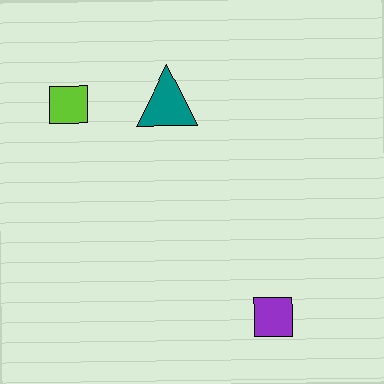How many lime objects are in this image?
There is 1 lime object.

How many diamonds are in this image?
There are no diamonds.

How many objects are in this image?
There are 3 objects.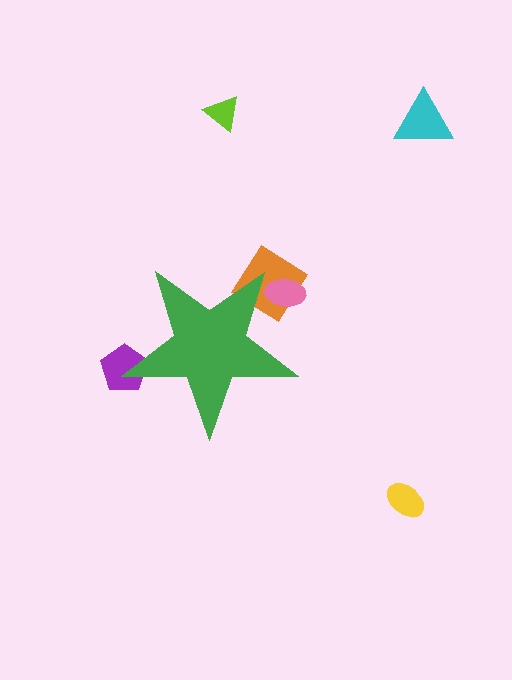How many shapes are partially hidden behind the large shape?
3 shapes are partially hidden.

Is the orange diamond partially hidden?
Yes, the orange diamond is partially hidden behind the green star.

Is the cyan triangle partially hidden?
No, the cyan triangle is fully visible.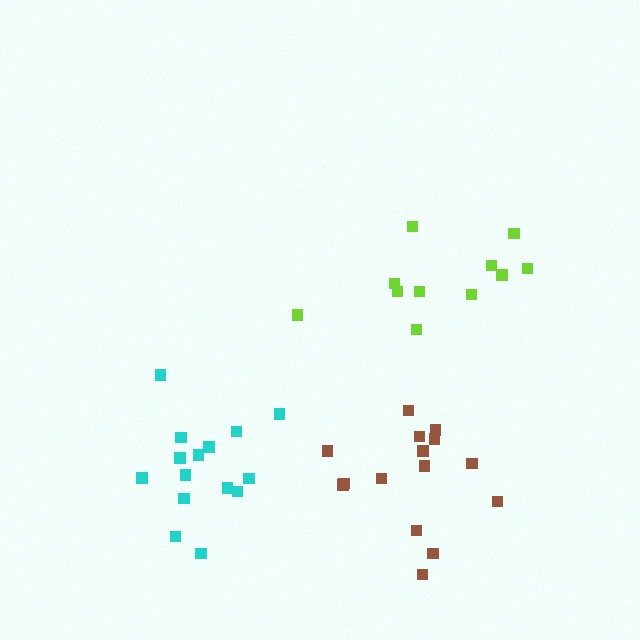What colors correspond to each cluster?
The clusters are colored: cyan, lime, brown.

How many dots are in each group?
Group 1: 16 dots, Group 2: 11 dots, Group 3: 15 dots (42 total).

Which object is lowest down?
The cyan cluster is bottommost.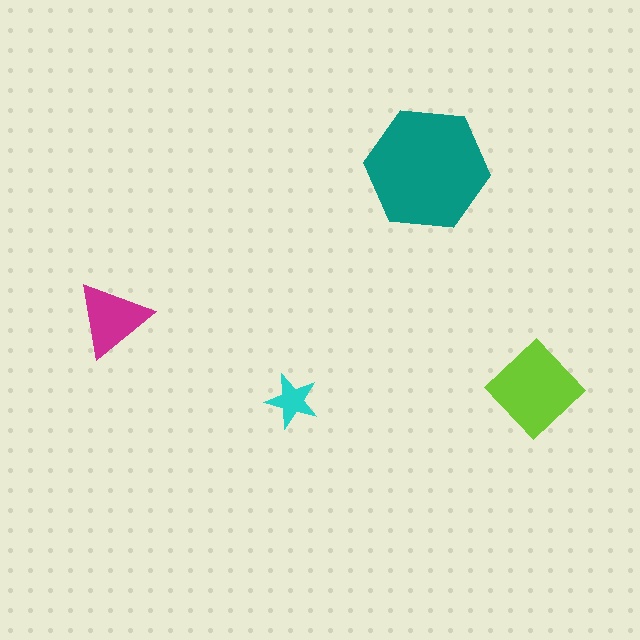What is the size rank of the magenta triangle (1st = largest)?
3rd.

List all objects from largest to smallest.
The teal hexagon, the lime diamond, the magenta triangle, the cyan star.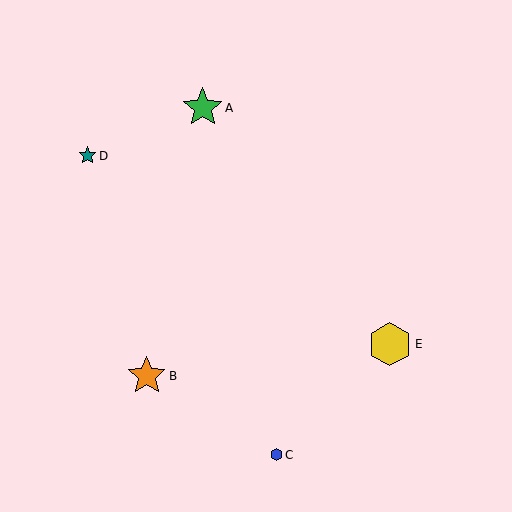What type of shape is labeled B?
Shape B is an orange star.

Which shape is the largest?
The yellow hexagon (labeled E) is the largest.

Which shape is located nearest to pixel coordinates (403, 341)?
The yellow hexagon (labeled E) at (390, 344) is nearest to that location.